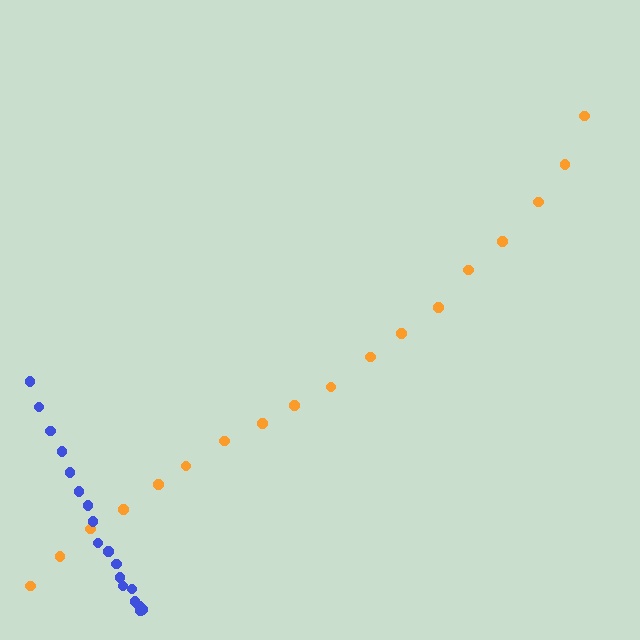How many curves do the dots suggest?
There are 2 distinct paths.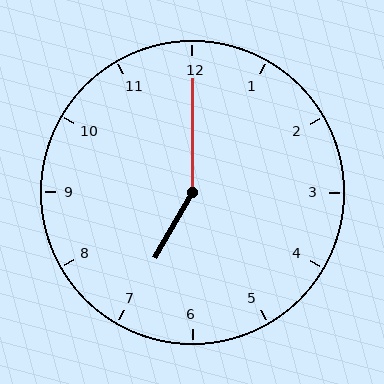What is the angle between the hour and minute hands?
Approximately 150 degrees.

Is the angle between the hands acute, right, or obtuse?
It is obtuse.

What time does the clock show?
7:00.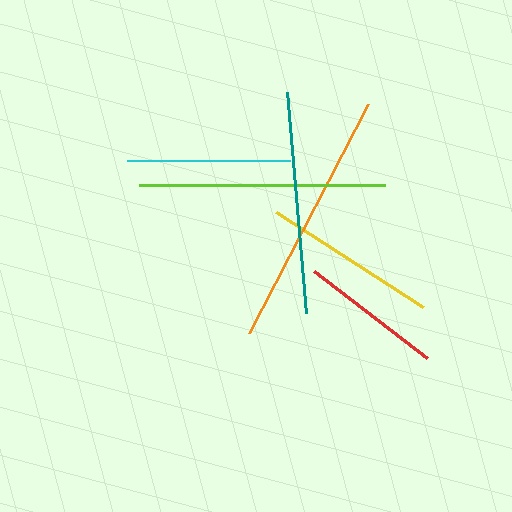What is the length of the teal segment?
The teal segment is approximately 222 pixels long.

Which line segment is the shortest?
The red line is the shortest at approximately 143 pixels.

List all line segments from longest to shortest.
From longest to shortest: orange, lime, teal, yellow, cyan, red.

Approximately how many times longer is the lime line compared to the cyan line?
The lime line is approximately 1.5 times the length of the cyan line.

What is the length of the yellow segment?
The yellow segment is approximately 175 pixels long.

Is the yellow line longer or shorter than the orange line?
The orange line is longer than the yellow line.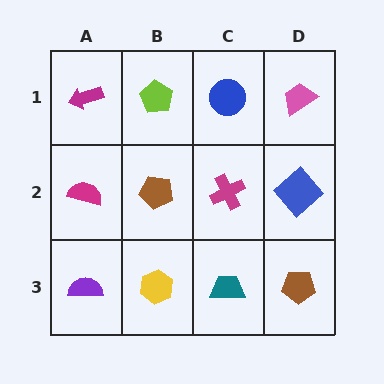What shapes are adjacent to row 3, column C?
A magenta cross (row 2, column C), a yellow hexagon (row 3, column B), a brown pentagon (row 3, column D).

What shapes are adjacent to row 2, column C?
A blue circle (row 1, column C), a teal trapezoid (row 3, column C), a brown pentagon (row 2, column B), a blue diamond (row 2, column D).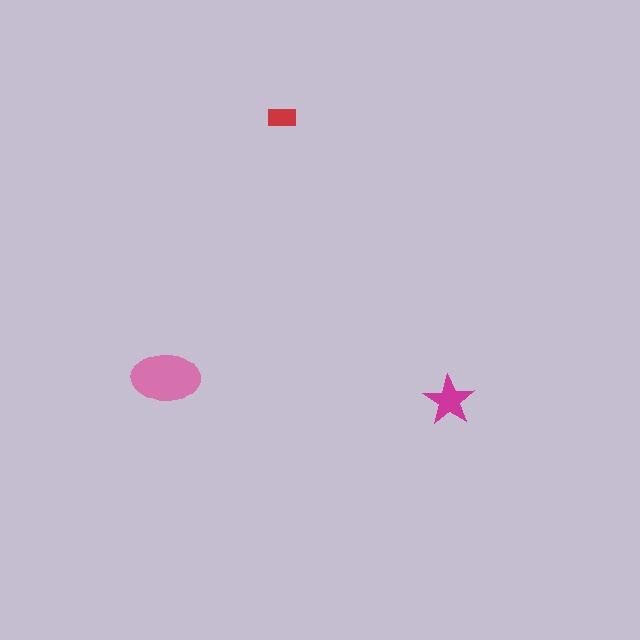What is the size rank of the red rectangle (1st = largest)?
3rd.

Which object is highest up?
The red rectangle is topmost.